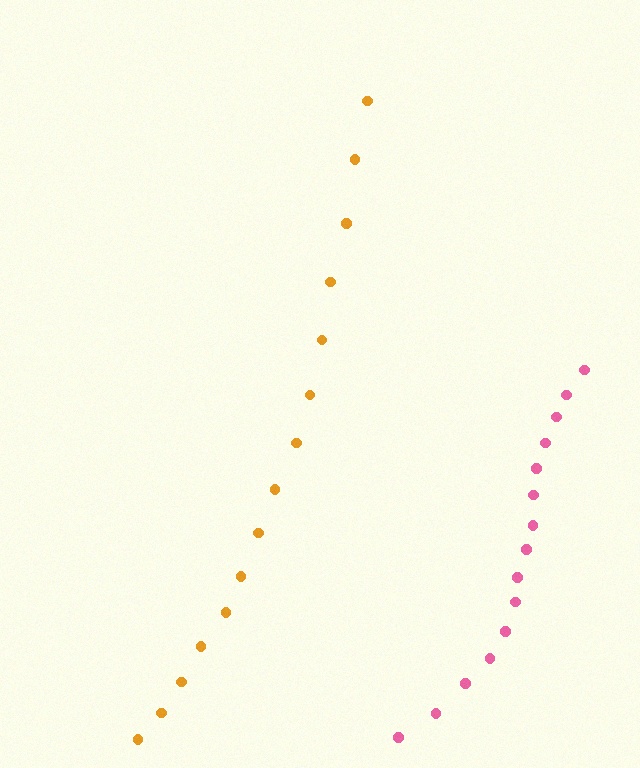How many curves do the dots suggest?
There are 2 distinct paths.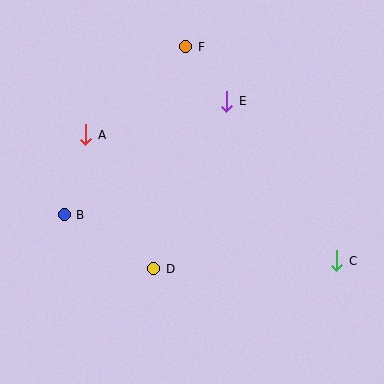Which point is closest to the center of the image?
Point D at (154, 269) is closest to the center.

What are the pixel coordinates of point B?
Point B is at (64, 215).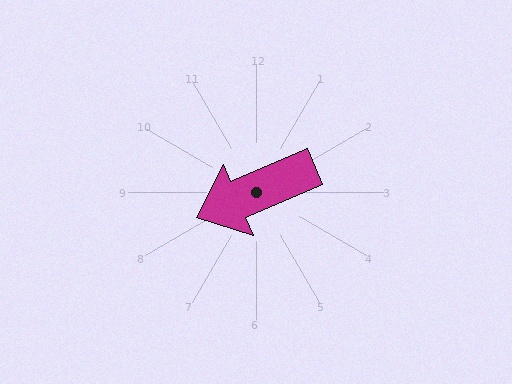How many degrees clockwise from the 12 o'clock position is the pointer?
Approximately 247 degrees.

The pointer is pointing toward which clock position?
Roughly 8 o'clock.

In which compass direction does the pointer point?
Southwest.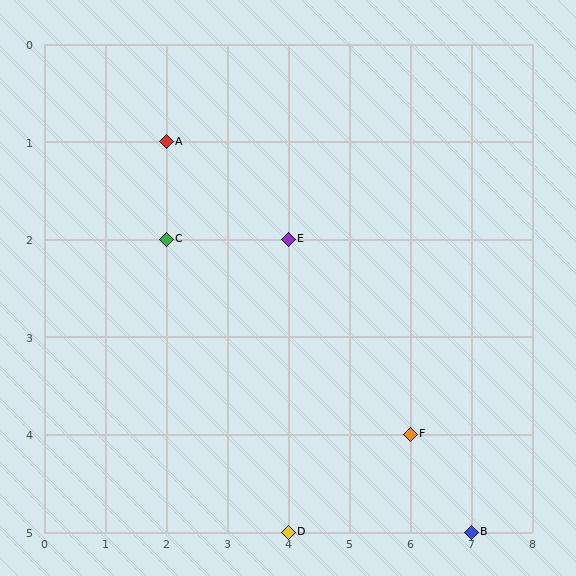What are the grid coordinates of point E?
Point E is at grid coordinates (4, 2).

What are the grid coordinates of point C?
Point C is at grid coordinates (2, 2).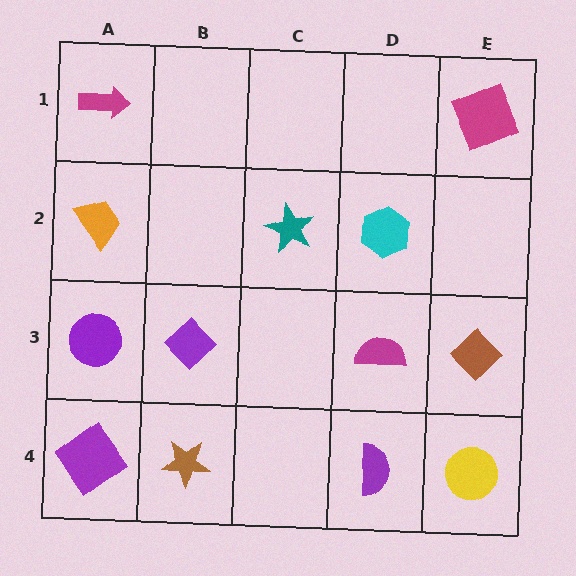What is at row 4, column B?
A brown star.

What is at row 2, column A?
An orange trapezoid.